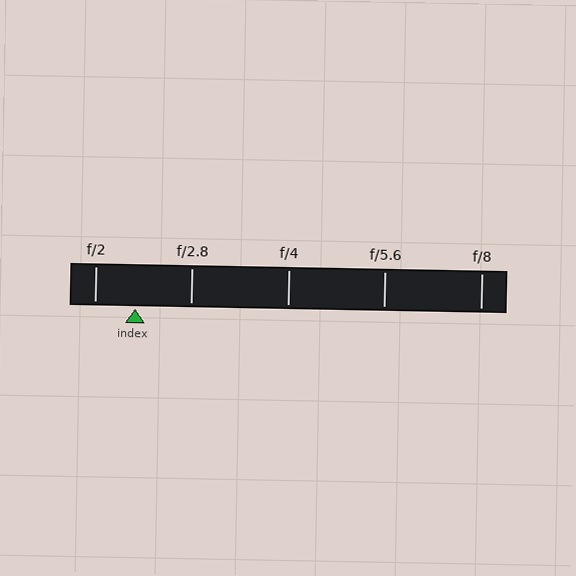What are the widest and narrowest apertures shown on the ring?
The widest aperture shown is f/2 and the narrowest is f/8.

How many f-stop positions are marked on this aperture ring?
There are 5 f-stop positions marked.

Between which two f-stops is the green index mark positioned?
The index mark is between f/2 and f/2.8.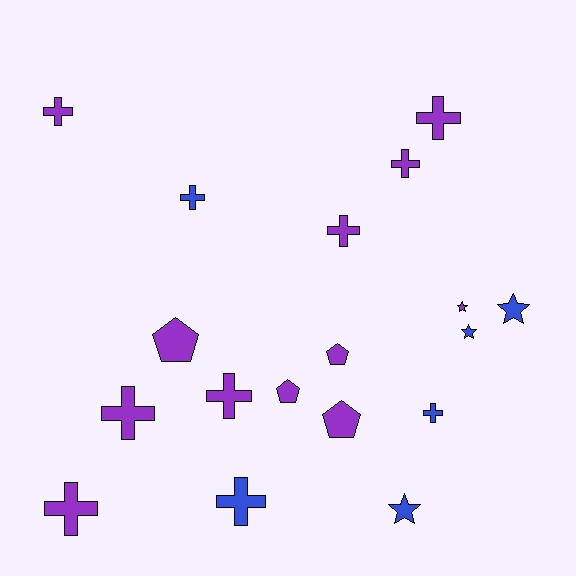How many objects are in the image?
There are 18 objects.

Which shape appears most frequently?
Cross, with 10 objects.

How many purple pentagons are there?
There are 4 purple pentagons.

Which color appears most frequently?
Purple, with 12 objects.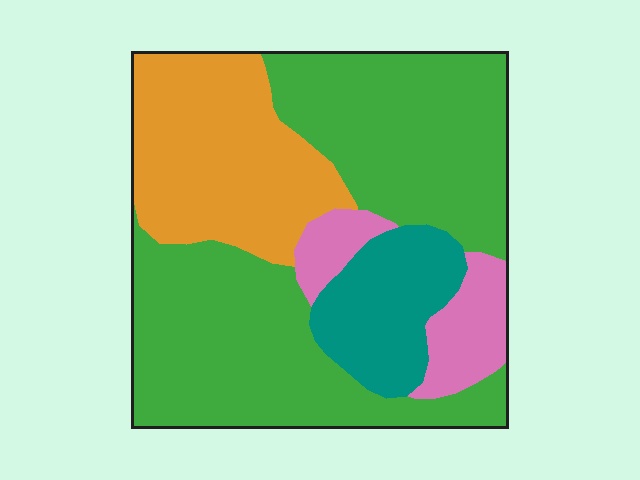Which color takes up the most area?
Green, at roughly 55%.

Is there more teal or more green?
Green.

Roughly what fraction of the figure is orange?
Orange covers 23% of the figure.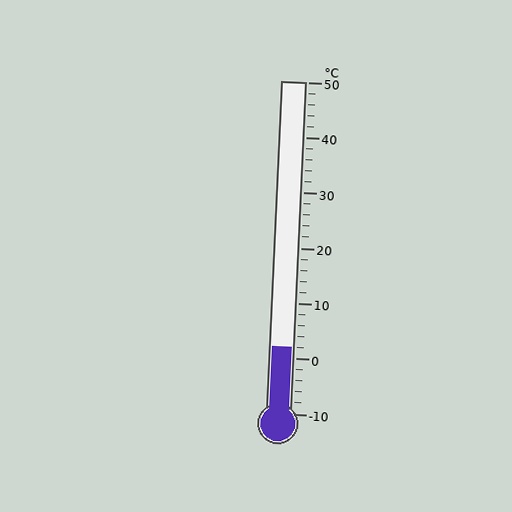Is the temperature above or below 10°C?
The temperature is below 10°C.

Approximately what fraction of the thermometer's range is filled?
The thermometer is filled to approximately 20% of its range.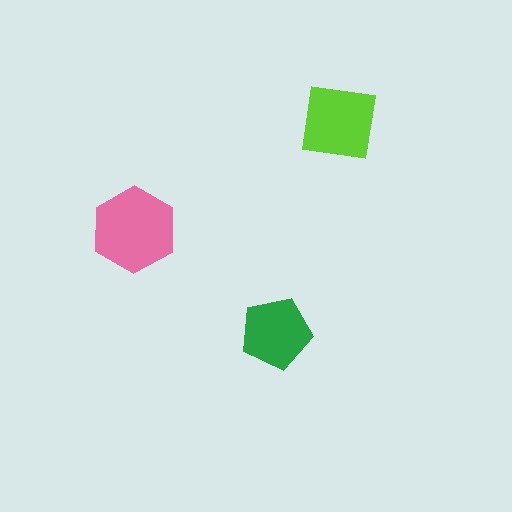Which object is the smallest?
The green pentagon.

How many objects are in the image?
There are 3 objects in the image.